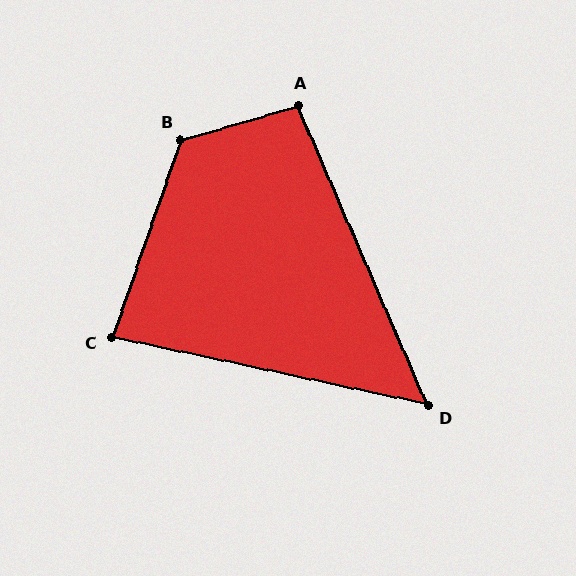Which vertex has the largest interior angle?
B, at approximately 126 degrees.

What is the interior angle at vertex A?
Approximately 97 degrees (obtuse).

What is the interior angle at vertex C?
Approximately 83 degrees (acute).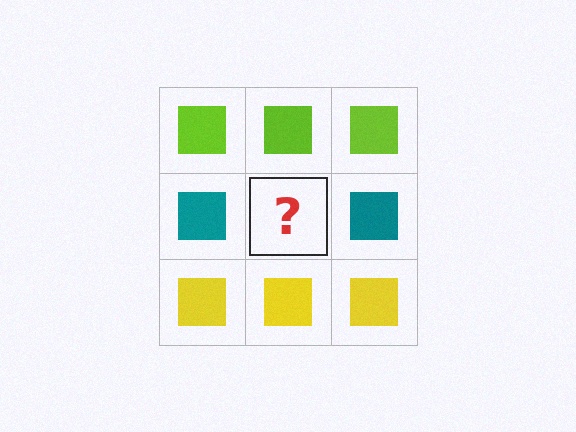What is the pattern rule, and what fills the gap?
The rule is that each row has a consistent color. The gap should be filled with a teal square.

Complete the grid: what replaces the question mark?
The question mark should be replaced with a teal square.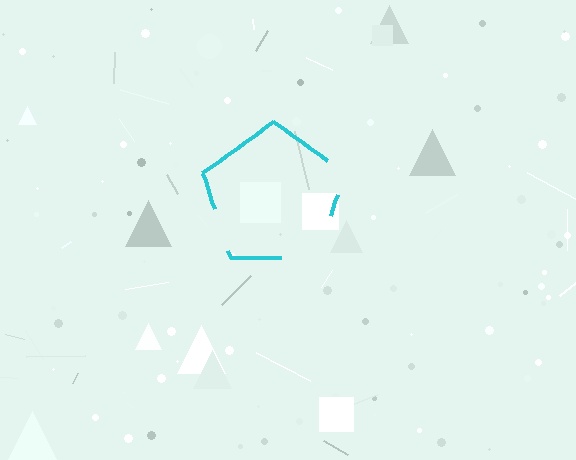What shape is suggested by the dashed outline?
The dashed outline suggests a pentagon.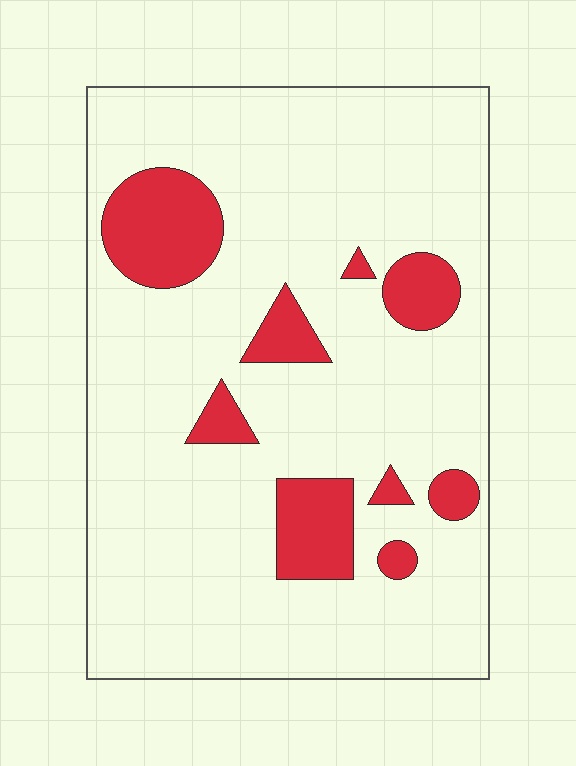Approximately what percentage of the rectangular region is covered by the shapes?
Approximately 15%.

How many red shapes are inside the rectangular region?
9.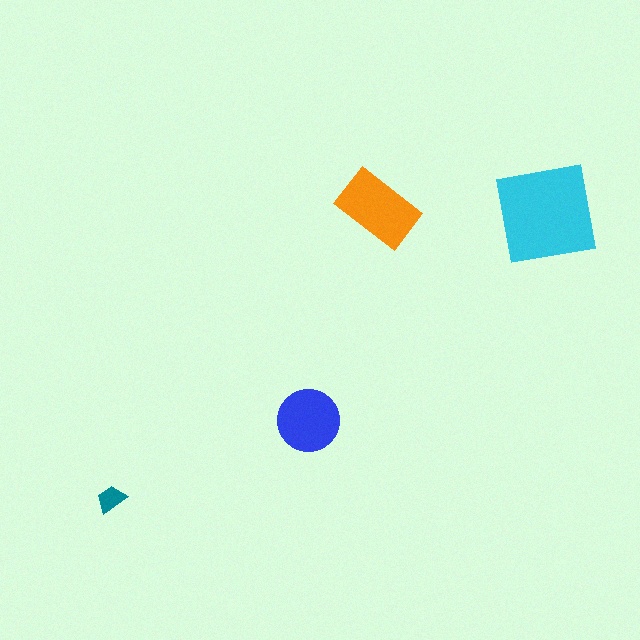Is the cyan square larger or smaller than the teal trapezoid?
Larger.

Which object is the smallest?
The teal trapezoid.